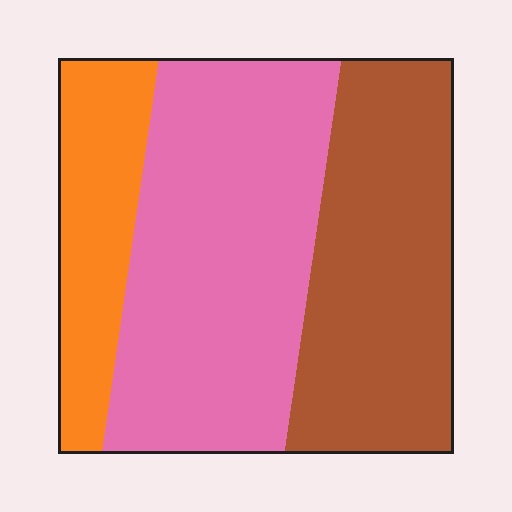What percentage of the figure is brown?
Brown covers about 35% of the figure.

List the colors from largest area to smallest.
From largest to smallest: pink, brown, orange.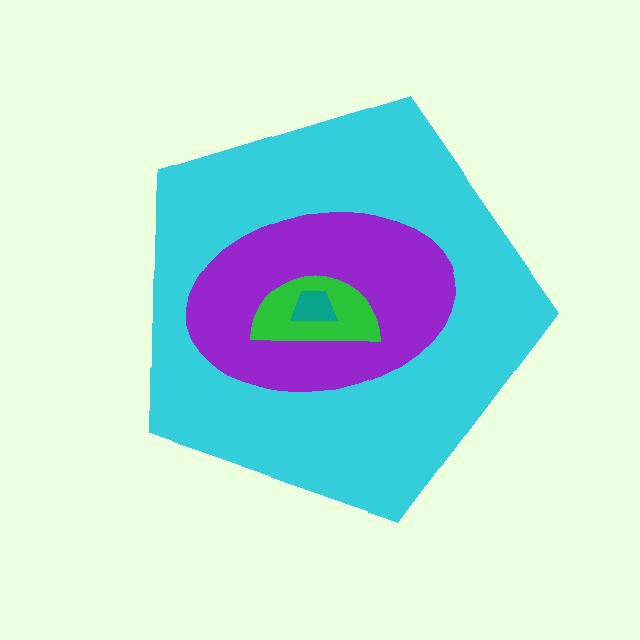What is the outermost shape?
The cyan pentagon.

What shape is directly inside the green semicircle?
The teal trapezoid.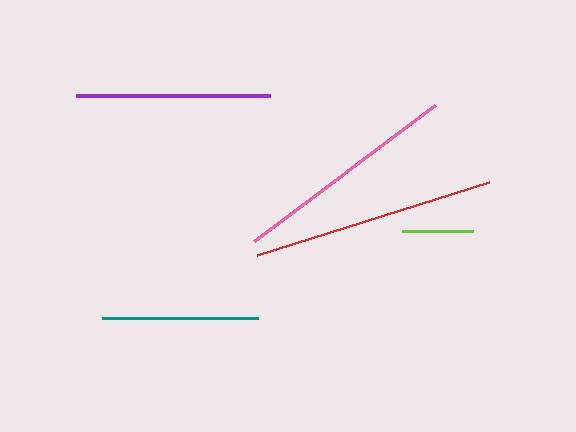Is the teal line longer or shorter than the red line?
The red line is longer than the teal line.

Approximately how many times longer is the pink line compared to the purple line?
The pink line is approximately 1.2 times the length of the purple line.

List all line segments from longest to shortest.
From longest to shortest: red, pink, purple, teal, lime.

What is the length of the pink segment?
The pink segment is approximately 226 pixels long.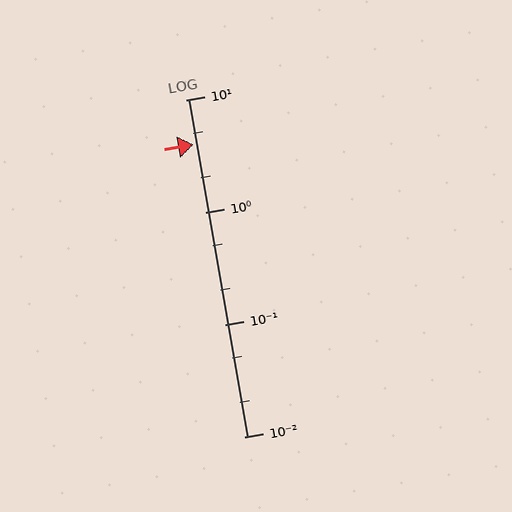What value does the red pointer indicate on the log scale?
The pointer indicates approximately 4.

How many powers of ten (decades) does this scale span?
The scale spans 3 decades, from 0.01 to 10.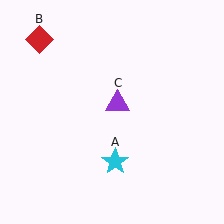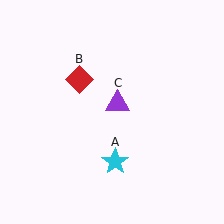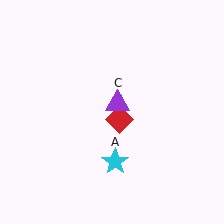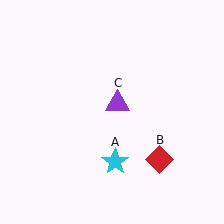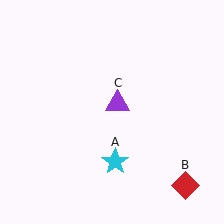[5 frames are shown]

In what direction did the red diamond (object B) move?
The red diamond (object B) moved down and to the right.